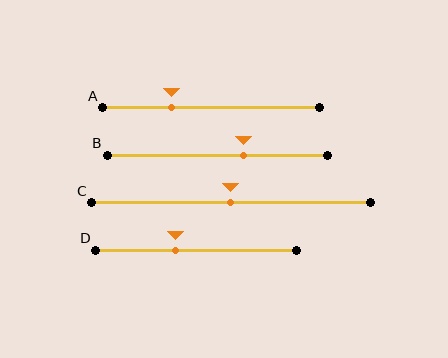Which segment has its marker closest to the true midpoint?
Segment C has its marker closest to the true midpoint.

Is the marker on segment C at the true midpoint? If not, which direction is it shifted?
Yes, the marker on segment C is at the true midpoint.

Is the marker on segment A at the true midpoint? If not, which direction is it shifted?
No, the marker on segment A is shifted to the left by about 18% of the segment length.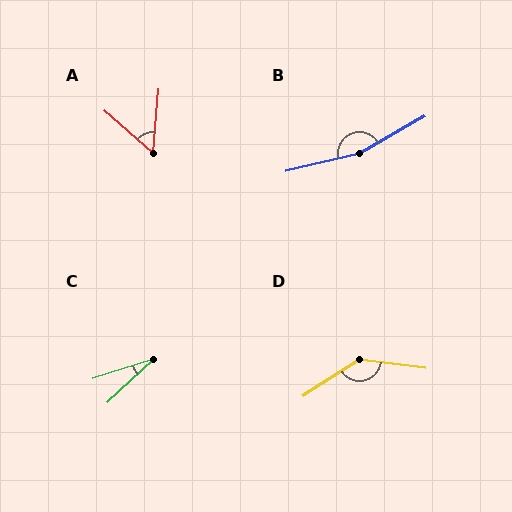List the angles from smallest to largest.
C (25°), A (54°), D (140°), B (164°).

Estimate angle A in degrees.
Approximately 54 degrees.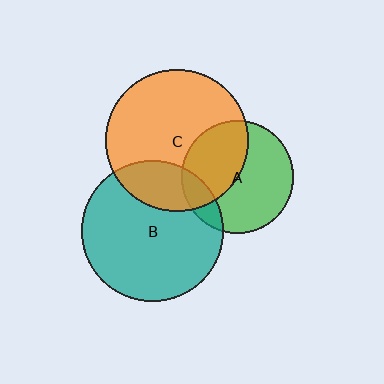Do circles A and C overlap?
Yes.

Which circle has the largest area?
Circle C (orange).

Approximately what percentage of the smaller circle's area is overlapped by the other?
Approximately 45%.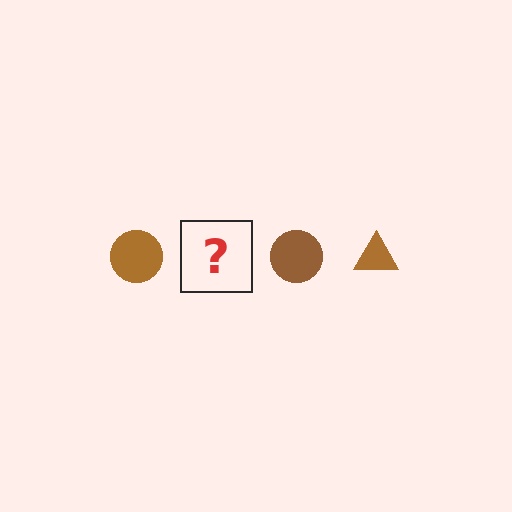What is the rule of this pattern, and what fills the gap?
The rule is that the pattern cycles through circle, triangle shapes in brown. The gap should be filled with a brown triangle.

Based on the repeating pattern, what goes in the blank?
The blank should be a brown triangle.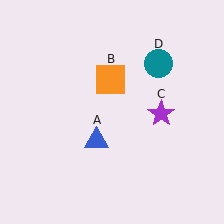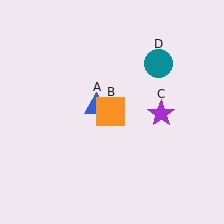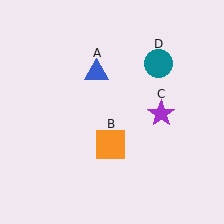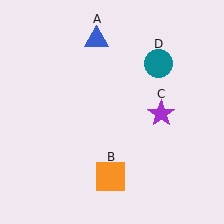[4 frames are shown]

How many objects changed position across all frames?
2 objects changed position: blue triangle (object A), orange square (object B).